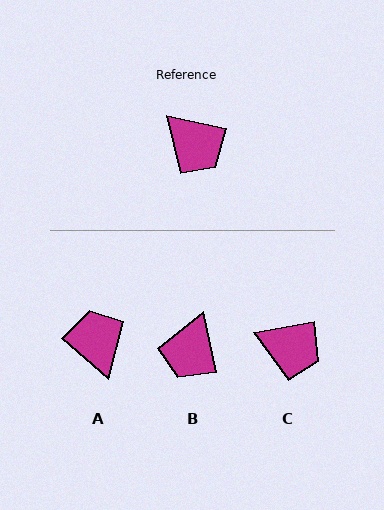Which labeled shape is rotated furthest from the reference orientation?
A, about 151 degrees away.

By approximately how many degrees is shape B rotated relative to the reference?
Approximately 66 degrees clockwise.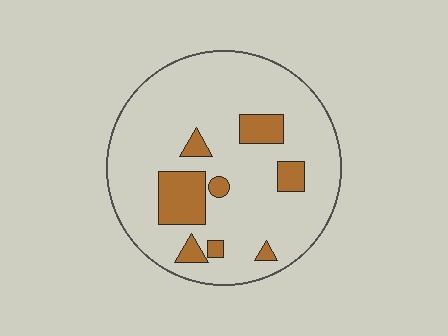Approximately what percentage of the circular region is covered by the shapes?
Approximately 15%.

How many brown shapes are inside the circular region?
8.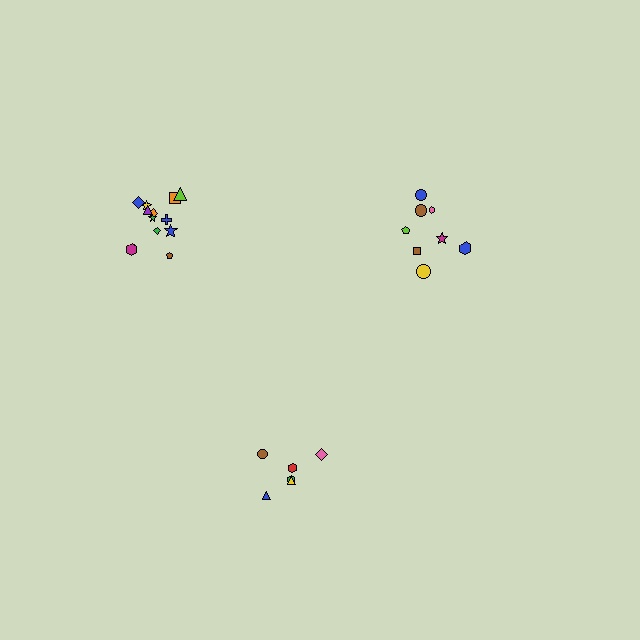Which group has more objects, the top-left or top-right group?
The top-left group.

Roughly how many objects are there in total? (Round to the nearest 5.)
Roughly 25 objects in total.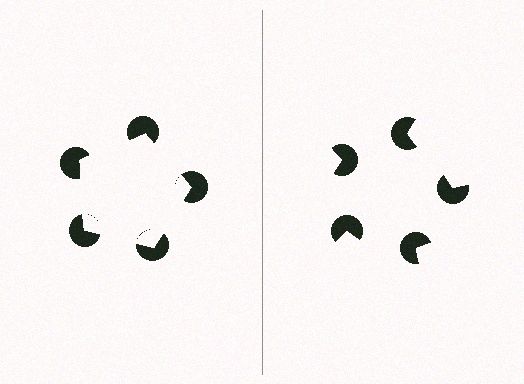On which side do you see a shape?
An illusory pentagon appears on the left side. On the right side the wedge cuts are rotated, so no coherent shape forms.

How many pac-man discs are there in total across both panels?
10 — 5 on each side.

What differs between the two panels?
The pac-man discs are positioned identically on both sides; only the wedge orientations differ. On the left they align to a pentagon; on the right they are misaligned.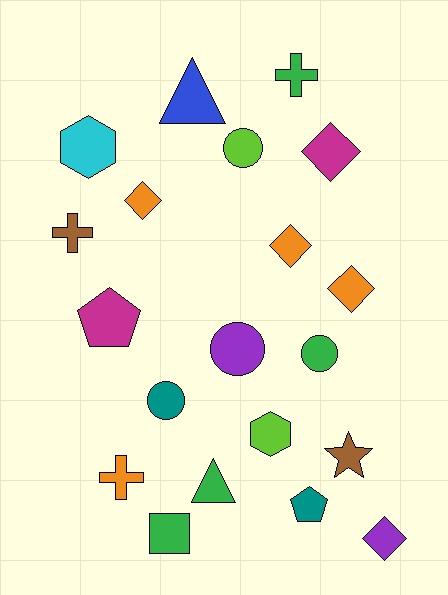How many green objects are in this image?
There are 4 green objects.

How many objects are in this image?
There are 20 objects.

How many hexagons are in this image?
There are 2 hexagons.